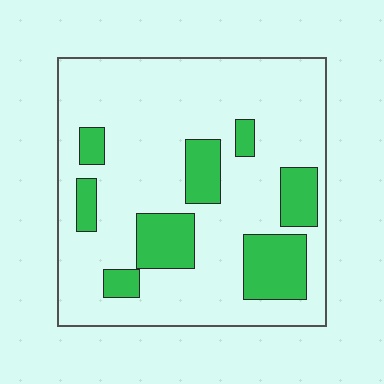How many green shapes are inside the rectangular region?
8.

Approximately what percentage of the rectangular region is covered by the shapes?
Approximately 20%.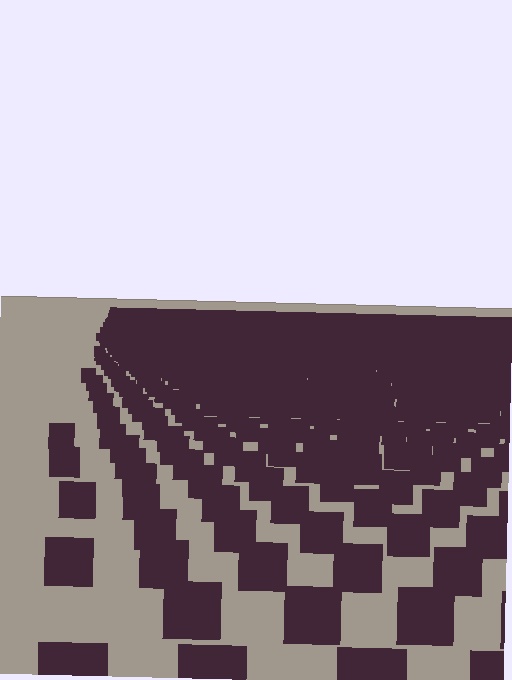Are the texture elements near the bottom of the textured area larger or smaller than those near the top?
Larger. Near the bottom, elements are closer to the viewer and appear at a bigger on-screen size.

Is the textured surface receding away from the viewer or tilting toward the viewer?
The surface is receding away from the viewer. Texture elements get smaller and denser toward the top.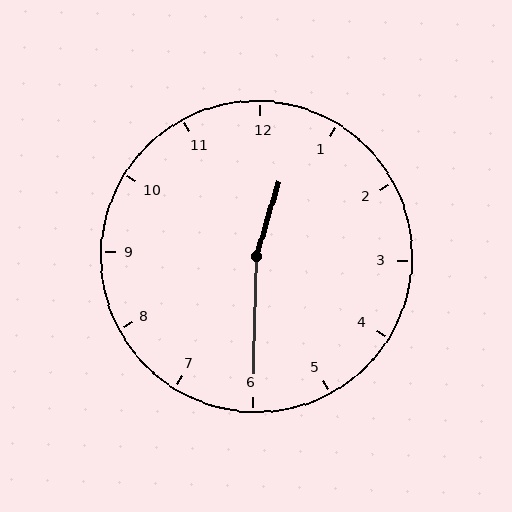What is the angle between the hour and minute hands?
Approximately 165 degrees.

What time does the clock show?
12:30.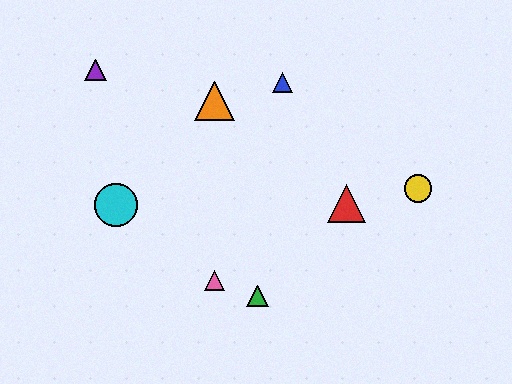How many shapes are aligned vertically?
2 shapes (the orange triangle, the pink triangle) are aligned vertically.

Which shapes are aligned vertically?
The orange triangle, the pink triangle are aligned vertically.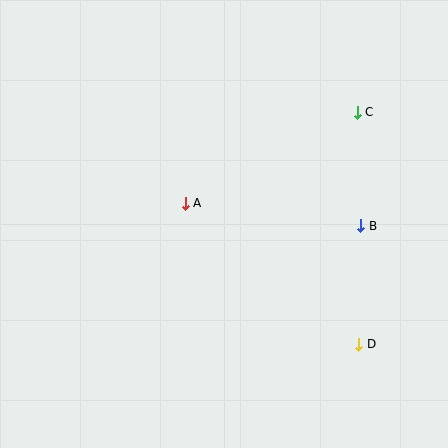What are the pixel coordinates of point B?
Point B is at (361, 226).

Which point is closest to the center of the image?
Point A at (185, 203) is closest to the center.